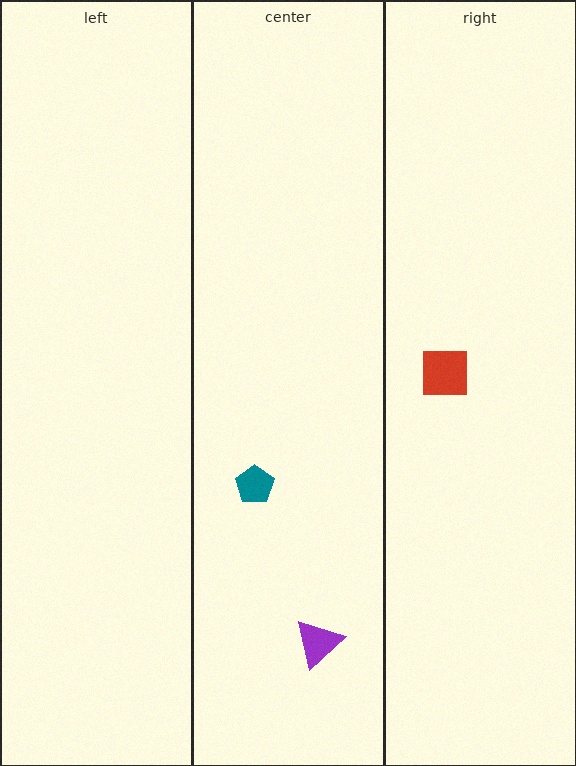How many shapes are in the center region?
2.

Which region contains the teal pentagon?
The center region.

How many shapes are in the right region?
1.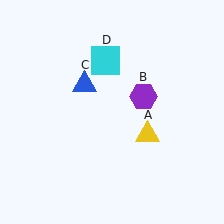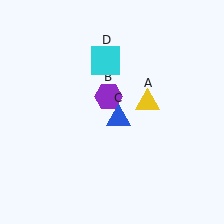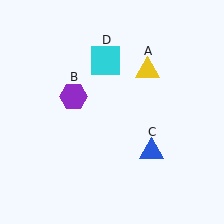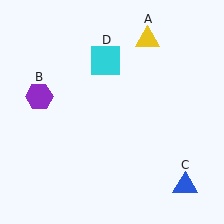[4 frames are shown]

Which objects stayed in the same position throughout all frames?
Cyan square (object D) remained stationary.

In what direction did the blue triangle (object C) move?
The blue triangle (object C) moved down and to the right.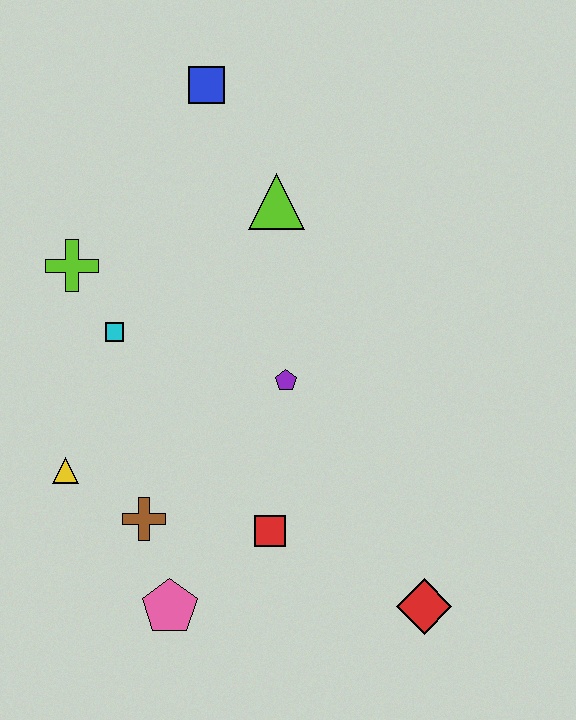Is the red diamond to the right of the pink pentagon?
Yes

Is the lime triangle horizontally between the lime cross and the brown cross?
No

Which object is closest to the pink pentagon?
The brown cross is closest to the pink pentagon.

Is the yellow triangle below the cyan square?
Yes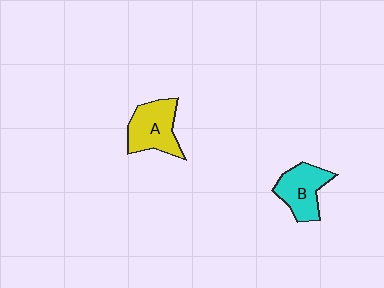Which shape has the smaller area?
Shape B (cyan).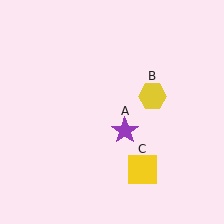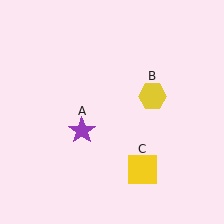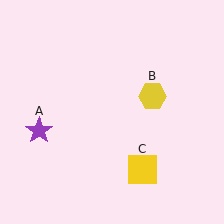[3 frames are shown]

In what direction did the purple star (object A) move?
The purple star (object A) moved left.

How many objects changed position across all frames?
1 object changed position: purple star (object A).